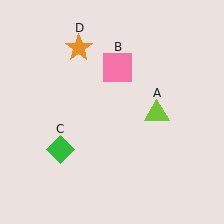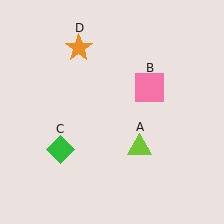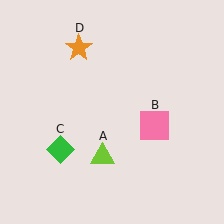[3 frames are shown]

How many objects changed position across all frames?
2 objects changed position: lime triangle (object A), pink square (object B).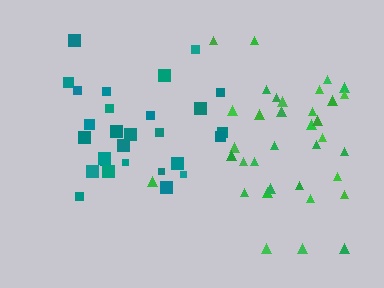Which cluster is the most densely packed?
Teal.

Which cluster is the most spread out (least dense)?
Green.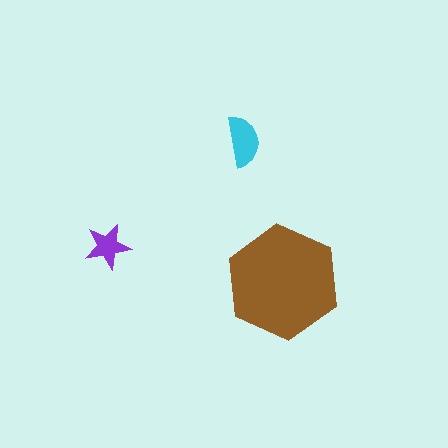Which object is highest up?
The cyan semicircle is topmost.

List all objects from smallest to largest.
The purple star, the cyan semicircle, the brown hexagon.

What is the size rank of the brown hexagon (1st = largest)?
1st.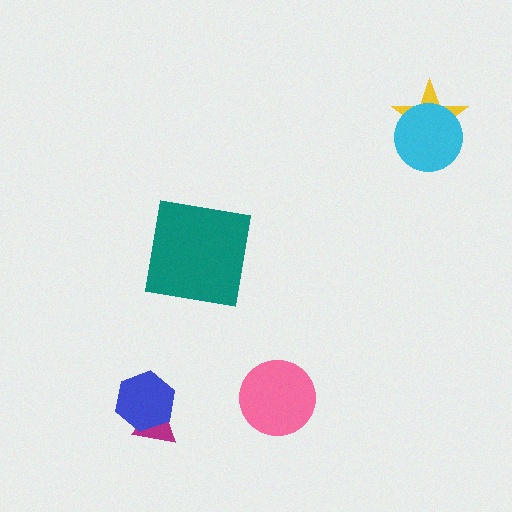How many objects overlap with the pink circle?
0 objects overlap with the pink circle.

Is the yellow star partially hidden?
Yes, it is partially covered by another shape.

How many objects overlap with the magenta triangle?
1 object overlaps with the magenta triangle.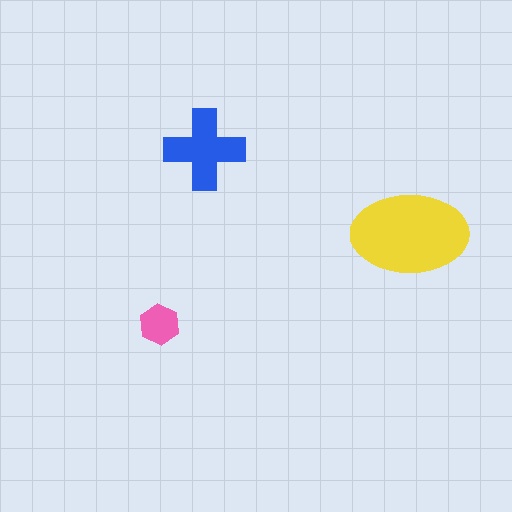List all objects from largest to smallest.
The yellow ellipse, the blue cross, the pink hexagon.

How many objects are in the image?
There are 3 objects in the image.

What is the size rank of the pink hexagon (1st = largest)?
3rd.